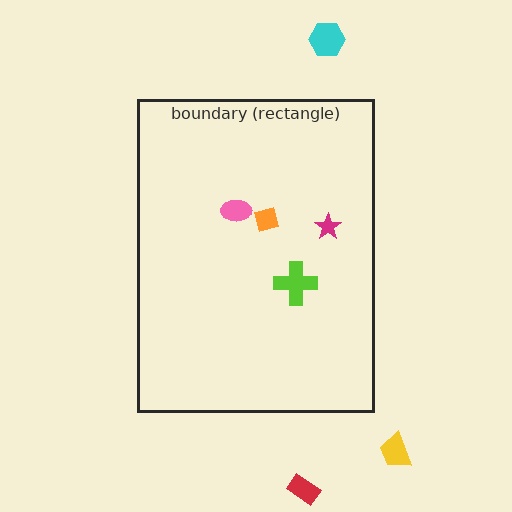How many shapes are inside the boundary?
4 inside, 3 outside.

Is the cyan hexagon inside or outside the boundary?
Outside.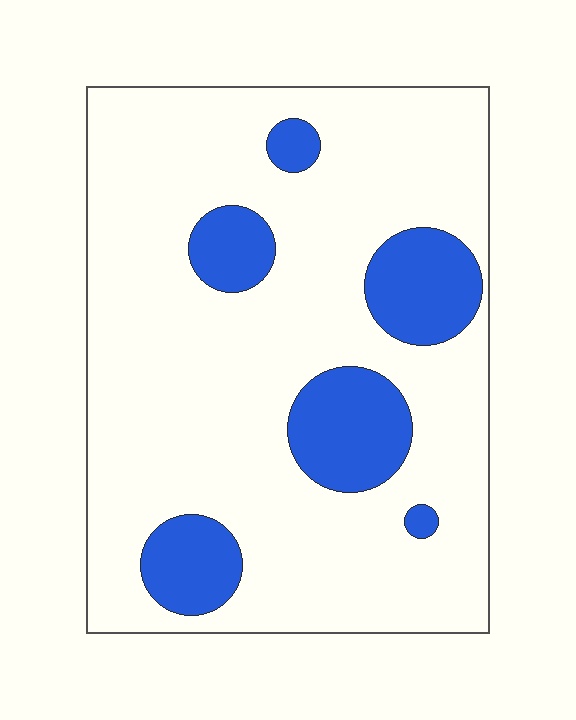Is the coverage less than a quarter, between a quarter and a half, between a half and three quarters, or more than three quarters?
Less than a quarter.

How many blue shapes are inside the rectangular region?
6.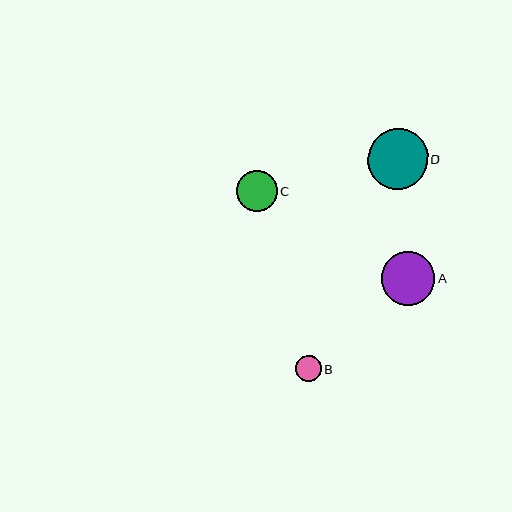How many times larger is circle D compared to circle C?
Circle D is approximately 1.5 times the size of circle C.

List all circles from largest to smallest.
From largest to smallest: D, A, C, B.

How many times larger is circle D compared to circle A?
Circle D is approximately 1.1 times the size of circle A.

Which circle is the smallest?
Circle B is the smallest with a size of approximately 26 pixels.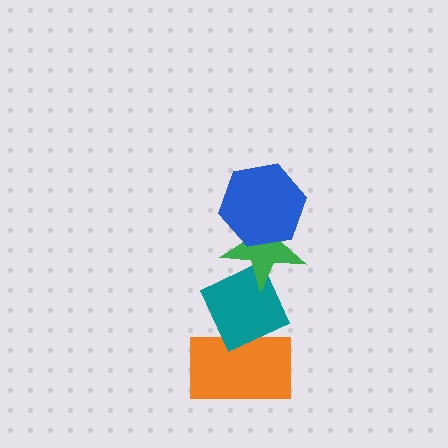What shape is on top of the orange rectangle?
The teal diamond is on top of the orange rectangle.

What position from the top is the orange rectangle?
The orange rectangle is 4th from the top.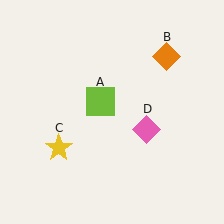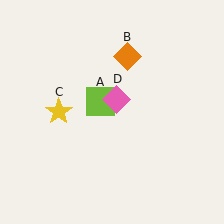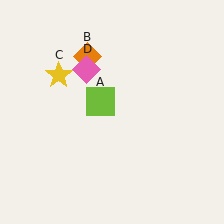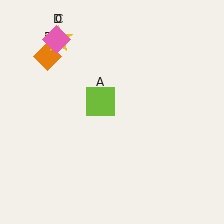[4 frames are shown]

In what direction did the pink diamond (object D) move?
The pink diamond (object D) moved up and to the left.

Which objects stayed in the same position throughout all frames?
Lime square (object A) remained stationary.